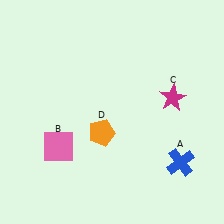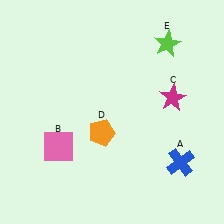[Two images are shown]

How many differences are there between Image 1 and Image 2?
There is 1 difference between the two images.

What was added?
A lime star (E) was added in Image 2.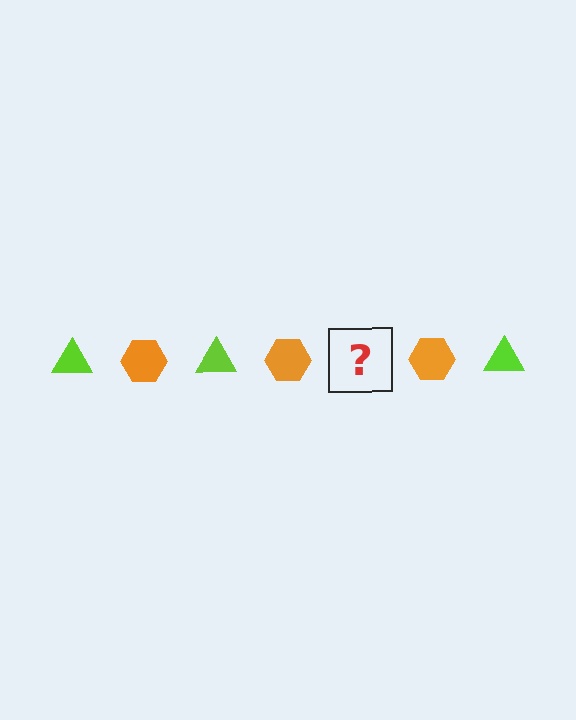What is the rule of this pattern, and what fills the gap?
The rule is that the pattern alternates between lime triangle and orange hexagon. The gap should be filled with a lime triangle.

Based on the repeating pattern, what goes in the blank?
The blank should be a lime triangle.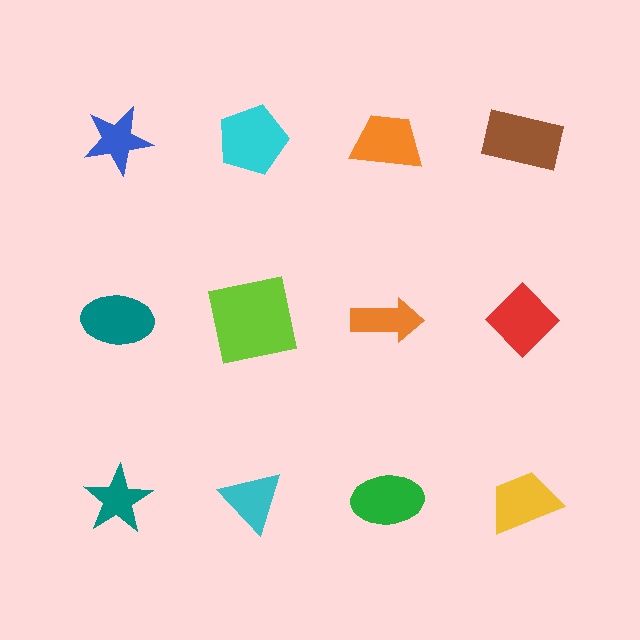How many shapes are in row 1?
4 shapes.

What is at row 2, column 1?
A teal ellipse.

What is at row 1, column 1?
A blue star.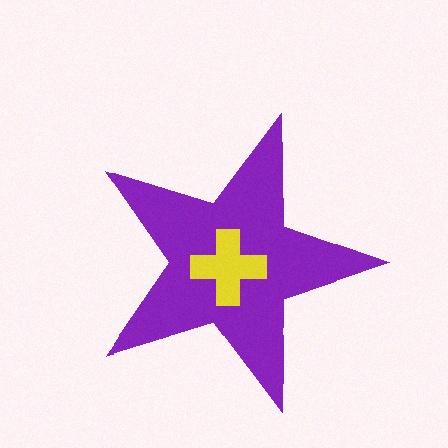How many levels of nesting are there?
2.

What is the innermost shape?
The yellow cross.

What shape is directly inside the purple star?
The yellow cross.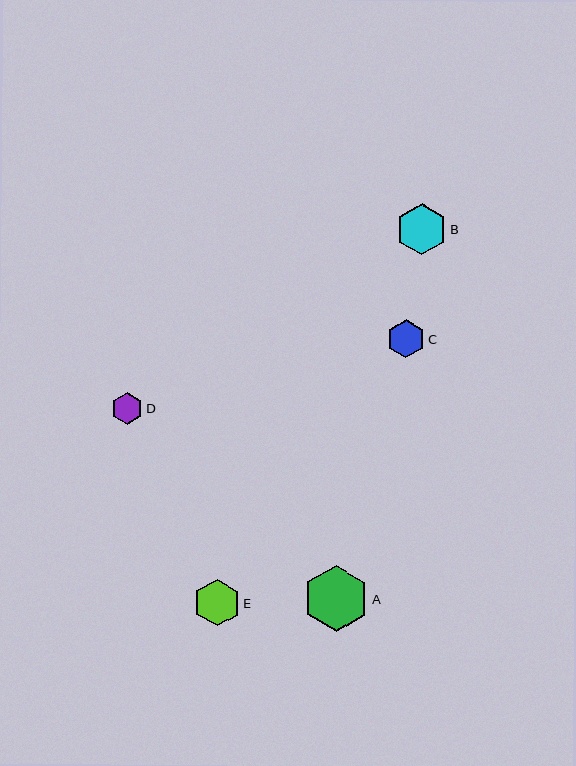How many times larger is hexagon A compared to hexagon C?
Hexagon A is approximately 1.7 times the size of hexagon C.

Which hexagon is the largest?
Hexagon A is the largest with a size of approximately 66 pixels.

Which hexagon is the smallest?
Hexagon D is the smallest with a size of approximately 32 pixels.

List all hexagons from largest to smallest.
From largest to smallest: A, B, E, C, D.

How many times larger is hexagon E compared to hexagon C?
Hexagon E is approximately 1.2 times the size of hexagon C.